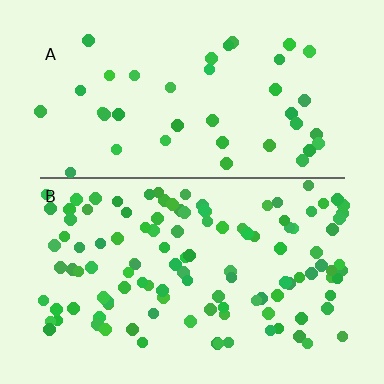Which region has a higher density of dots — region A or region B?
B (the bottom).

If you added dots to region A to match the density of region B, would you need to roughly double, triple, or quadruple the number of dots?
Approximately triple.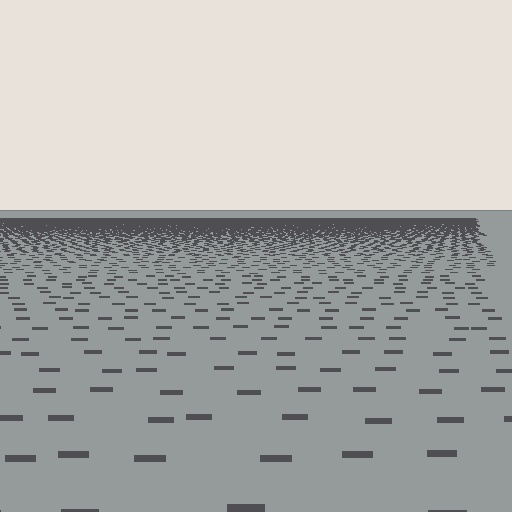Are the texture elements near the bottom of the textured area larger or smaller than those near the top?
Larger. Near the bottom, elements are closer to the viewer and appear at a bigger on-screen size.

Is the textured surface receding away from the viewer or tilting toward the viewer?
The surface is receding away from the viewer. Texture elements get smaller and denser toward the top.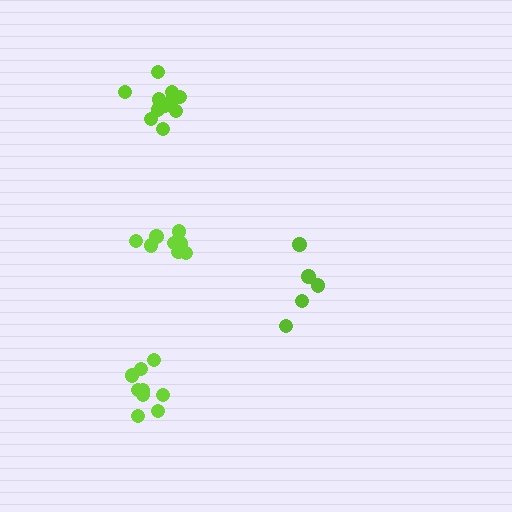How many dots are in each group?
Group 1: 5 dots, Group 2: 8 dots, Group 3: 9 dots, Group 4: 11 dots (33 total).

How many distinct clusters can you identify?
There are 4 distinct clusters.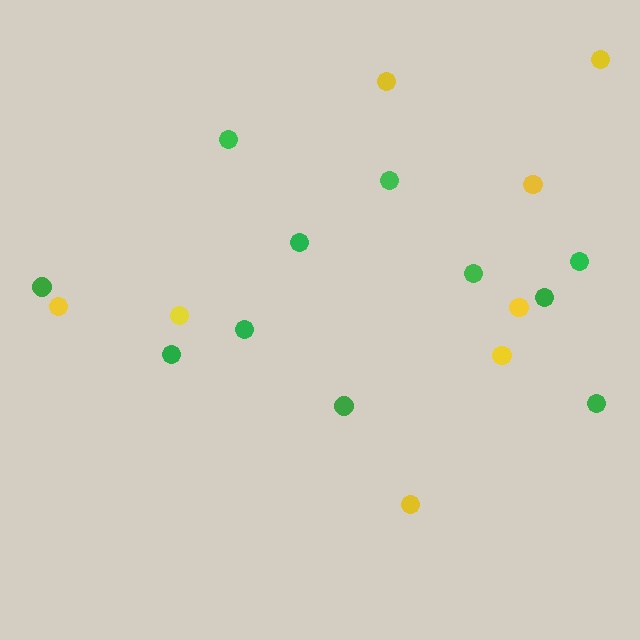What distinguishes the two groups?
There are 2 groups: one group of yellow circles (8) and one group of green circles (11).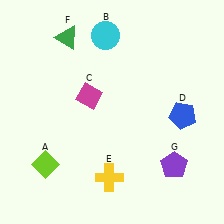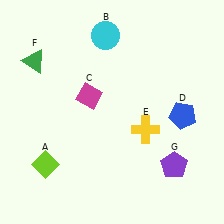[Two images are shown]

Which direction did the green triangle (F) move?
The green triangle (F) moved left.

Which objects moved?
The objects that moved are: the yellow cross (E), the green triangle (F).